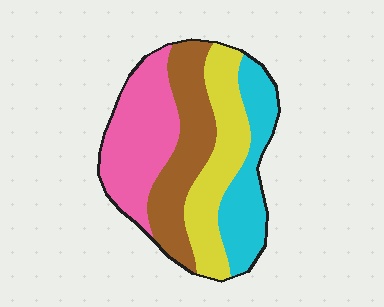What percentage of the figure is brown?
Brown covers about 25% of the figure.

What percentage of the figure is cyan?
Cyan takes up less than a quarter of the figure.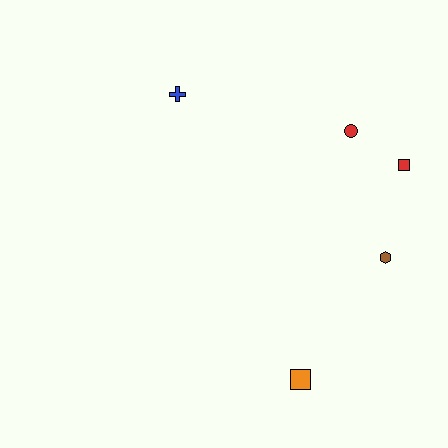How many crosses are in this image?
There is 1 cross.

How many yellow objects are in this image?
There are no yellow objects.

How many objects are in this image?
There are 5 objects.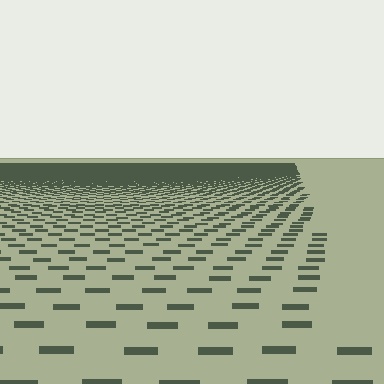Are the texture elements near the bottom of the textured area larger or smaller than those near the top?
Larger. Near the bottom, elements are closer to the viewer and appear at a bigger on-screen size.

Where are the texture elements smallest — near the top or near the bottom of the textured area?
Near the top.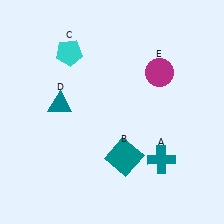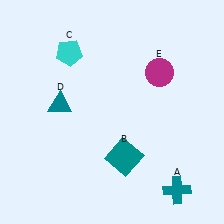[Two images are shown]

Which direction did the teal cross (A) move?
The teal cross (A) moved down.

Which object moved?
The teal cross (A) moved down.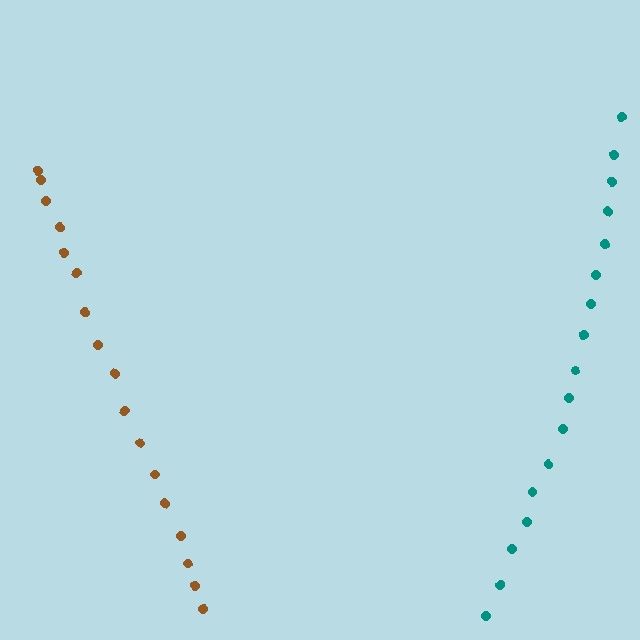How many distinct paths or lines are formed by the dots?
There are 2 distinct paths.